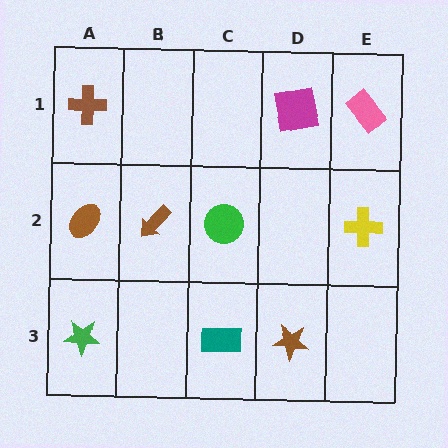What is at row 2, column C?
A green circle.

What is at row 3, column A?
A green star.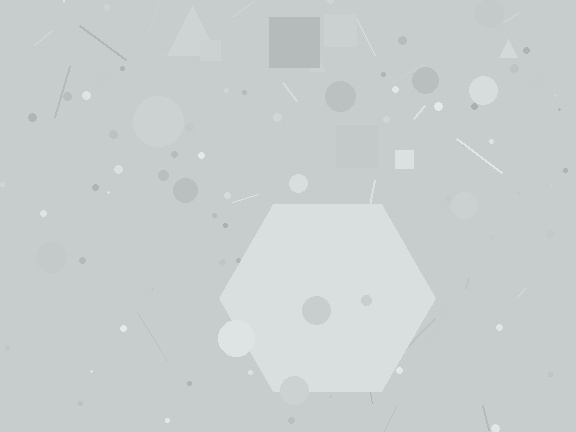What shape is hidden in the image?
A hexagon is hidden in the image.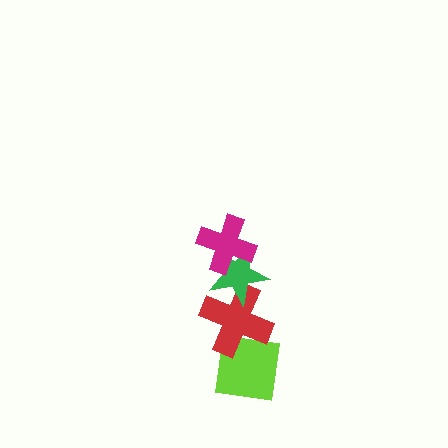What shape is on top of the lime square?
The red cross is on top of the lime square.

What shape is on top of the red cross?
The green star is on top of the red cross.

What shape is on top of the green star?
The magenta cross is on top of the green star.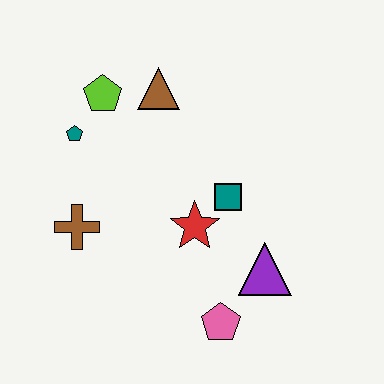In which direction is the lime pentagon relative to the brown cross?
The lime pentagon is above the brown cross.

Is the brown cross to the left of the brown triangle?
Yes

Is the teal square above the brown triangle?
No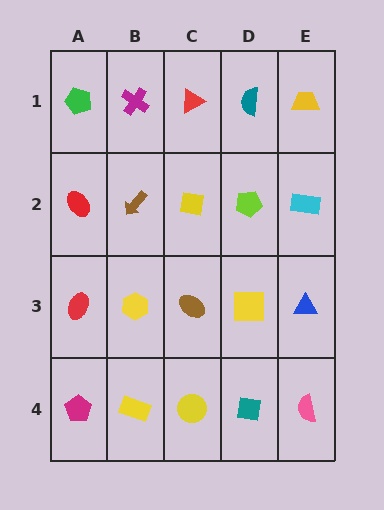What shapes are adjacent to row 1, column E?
A cyan rectangle (row 2, column E), a teal semicircle (row 1, column D).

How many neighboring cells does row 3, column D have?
4.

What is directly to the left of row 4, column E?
A teal square.